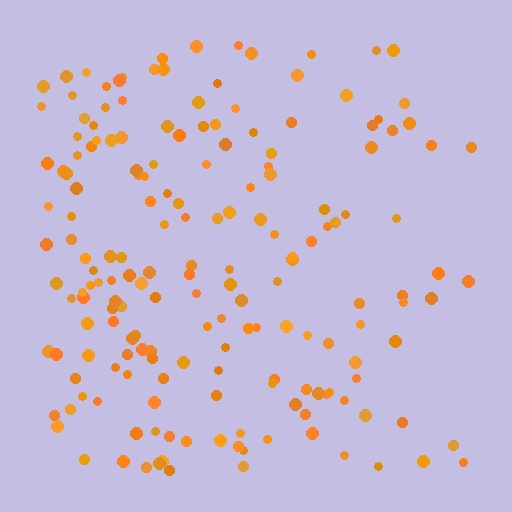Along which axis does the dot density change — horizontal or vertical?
Horizontal.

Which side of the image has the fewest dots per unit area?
The right.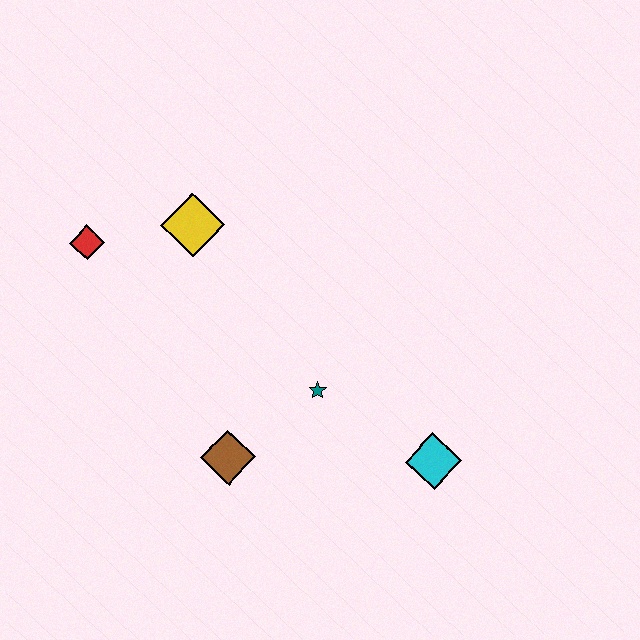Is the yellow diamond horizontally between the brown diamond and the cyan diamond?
No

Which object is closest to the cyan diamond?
The teal star is closest to the cyan diamond.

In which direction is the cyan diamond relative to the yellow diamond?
The cyan diamond is below the yellow diamond.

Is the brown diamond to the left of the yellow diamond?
No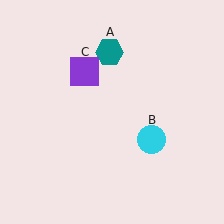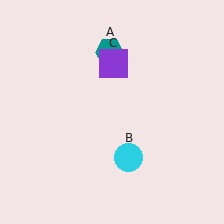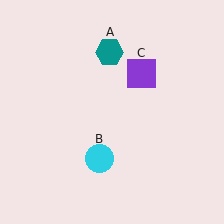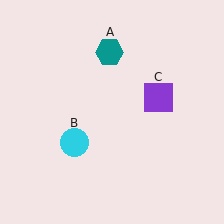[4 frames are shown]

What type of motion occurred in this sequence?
The cyan circle (object B), purple square (object C) rotated clockwise around the center of the scene.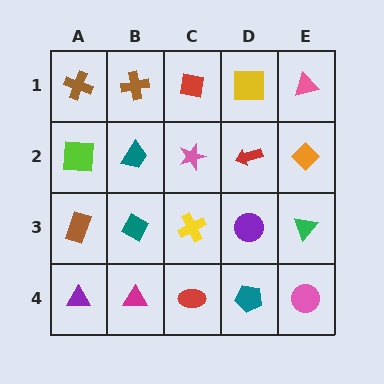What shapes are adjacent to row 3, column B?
A teal trapezoid (row 2, column B), a magenta triangle (row 4, column B), a brown rectangle (row 3, column A), a yellow cross (row 3, column C).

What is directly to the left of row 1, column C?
A brown cross.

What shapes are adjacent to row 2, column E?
A pink triangle (row 1, column E), a green triangle (row 3, column E), a red arrow (row 2, column D).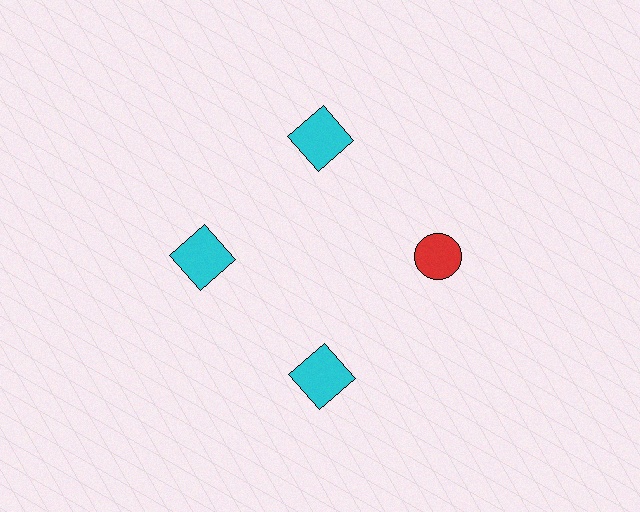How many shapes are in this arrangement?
There are 4 shapes arranged in a ring pattern.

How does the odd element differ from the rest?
It differs in both color (red instead of cyan) and shape (circle instead of square).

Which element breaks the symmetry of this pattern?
The red circle at roughly the 3 o'clock position breaks the symmetry. All other shapes are cyan squares.